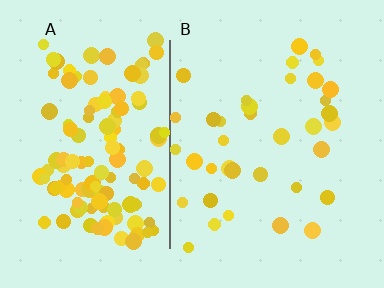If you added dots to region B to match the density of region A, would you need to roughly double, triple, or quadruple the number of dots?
Approximately triple.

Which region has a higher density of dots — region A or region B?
A (the left).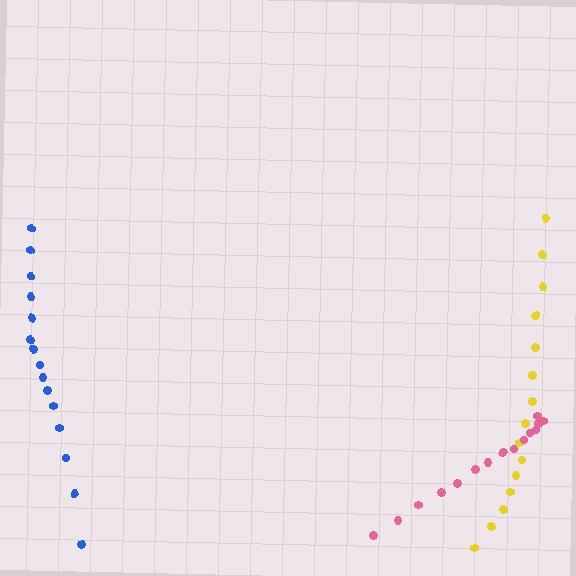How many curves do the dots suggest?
There are 3 distinct paths.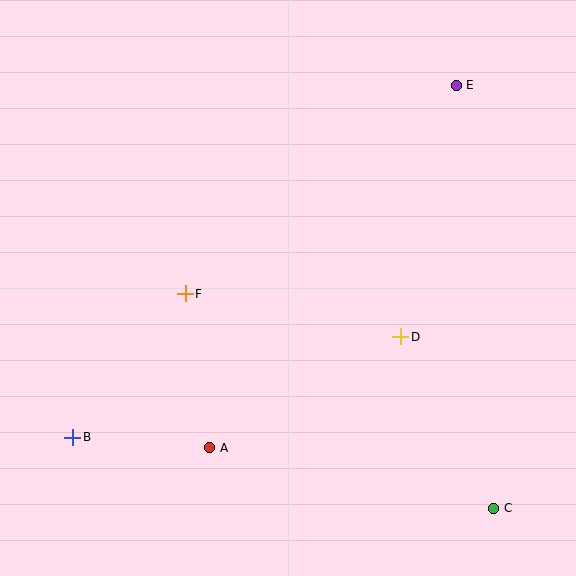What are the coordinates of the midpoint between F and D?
The midpoint between F and D is at (293, 315).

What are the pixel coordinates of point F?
Point F is at (185, 294).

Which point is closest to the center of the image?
Point F at (185, 294) is closest to the center.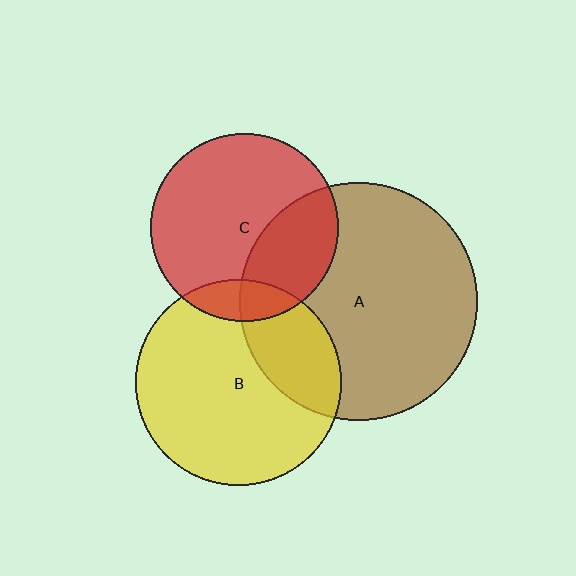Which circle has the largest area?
Circle A (brown).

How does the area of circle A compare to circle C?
Approximately 1.6 times.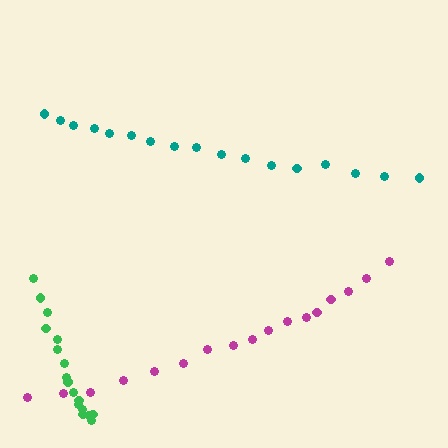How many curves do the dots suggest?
There are 3 distinct paths.